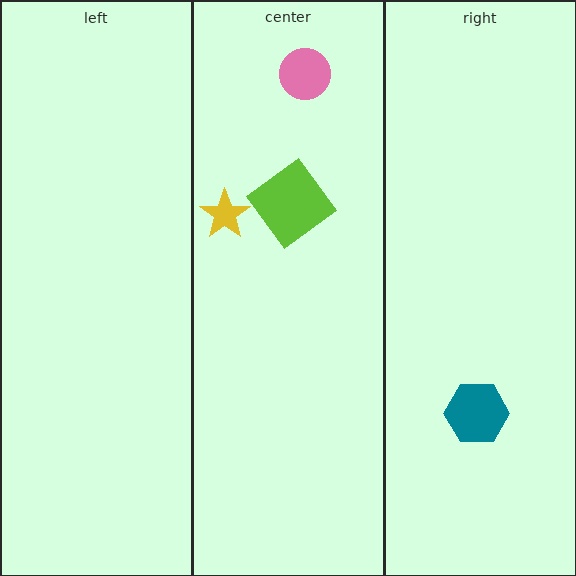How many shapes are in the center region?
3.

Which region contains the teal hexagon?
The right region.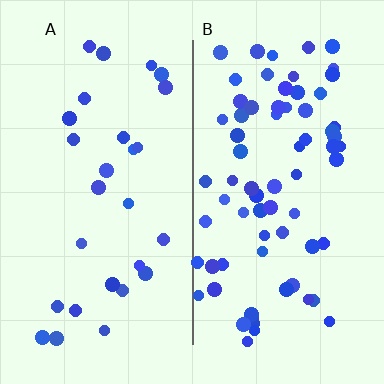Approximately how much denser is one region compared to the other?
Approximately 2.6× — region B over region A.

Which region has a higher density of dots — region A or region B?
B (the right).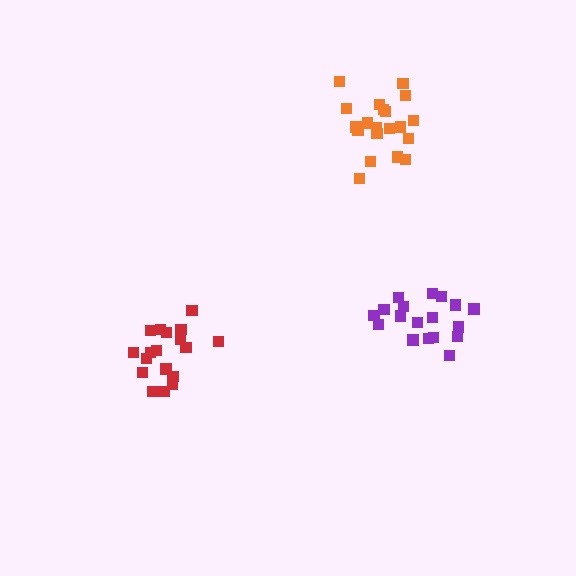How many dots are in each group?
Group 1: 18 dots, Group 2: 18 dots, Group 3: 21 dots (57 total).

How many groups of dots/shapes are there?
There are 3 groups.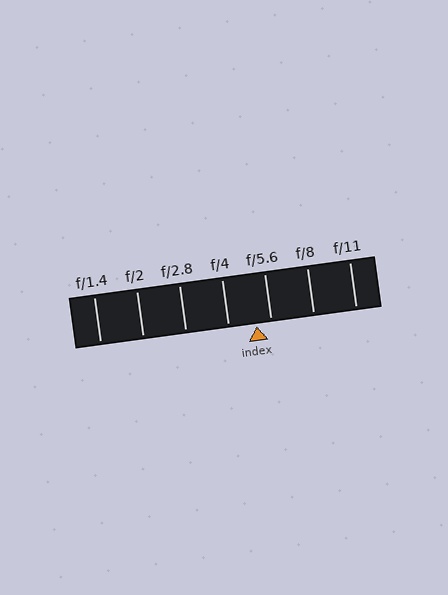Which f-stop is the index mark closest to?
The index mark is closest to f/5.6.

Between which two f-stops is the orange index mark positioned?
The index mark is between f/4 and f/5.6.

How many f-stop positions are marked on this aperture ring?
There are 7 f-stop positions marked.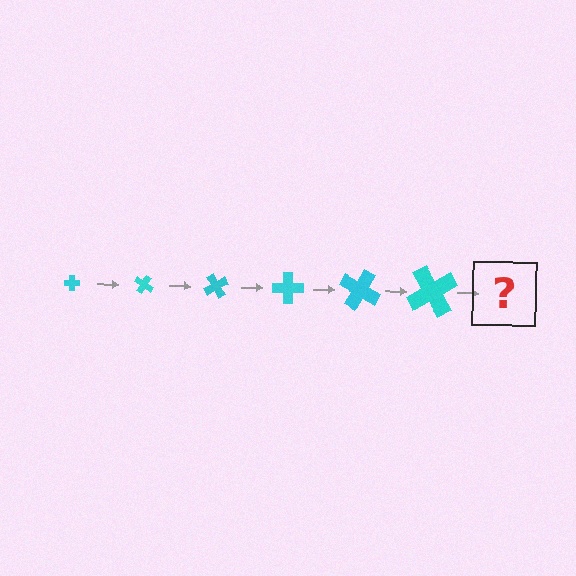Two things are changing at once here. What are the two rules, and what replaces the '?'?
The two rules are that the cross grows larger each step and it rotates 30 degrees each step. The '?' should be a cross, larger than the previous one and rotated 180 degrees from the start.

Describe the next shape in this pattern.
It should be a cross, larger than the previous one and rotated 180 degrees from the start.